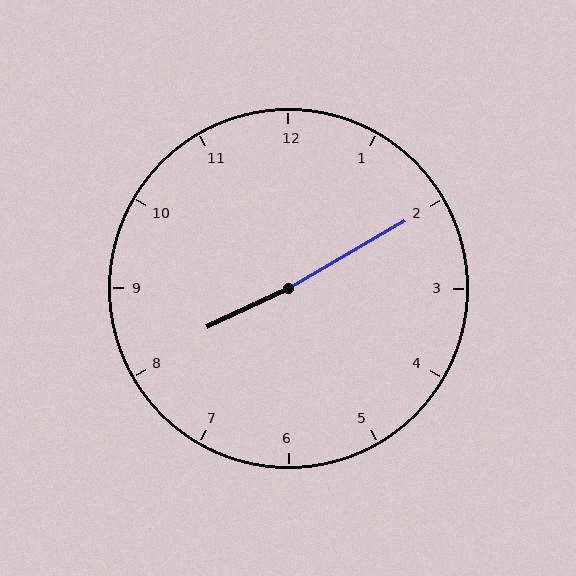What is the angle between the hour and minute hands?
Approximately 175 degrees.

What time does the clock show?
8:10.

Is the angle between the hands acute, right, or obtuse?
It is obtuse.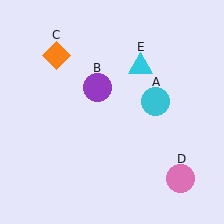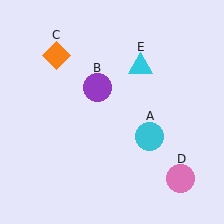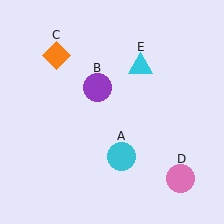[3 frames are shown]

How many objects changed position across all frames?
1 object changed position: cyan circle (object A).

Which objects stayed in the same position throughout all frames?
Purple circle (object B) and orange diamond (object C) and pink circle (object D) and cyan triangle (object E) remained stationary.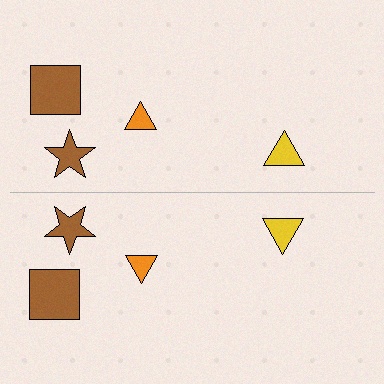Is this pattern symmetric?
Yes, this pattern has bilateral (reflection) symmetry.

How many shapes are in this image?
There are 8 shapes in this image.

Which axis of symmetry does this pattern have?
The pattern has a horizontal axis of symmetry running through the center of the image.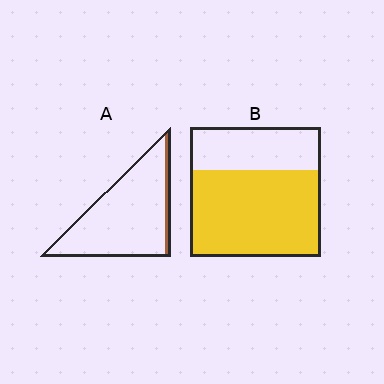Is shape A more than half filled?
No.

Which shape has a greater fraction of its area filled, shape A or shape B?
Shape B.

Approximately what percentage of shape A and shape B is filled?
A is approximately 10% and B is approximately 65%.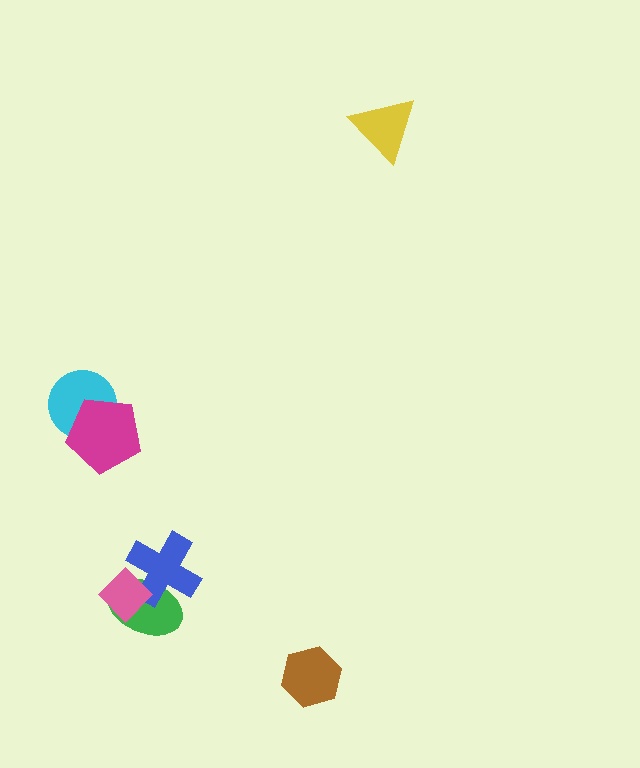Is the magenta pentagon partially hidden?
No, no other shape covers it.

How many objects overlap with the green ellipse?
2 objects overlap with the green ellipse.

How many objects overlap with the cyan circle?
1 object overlaps with the cyan circle.